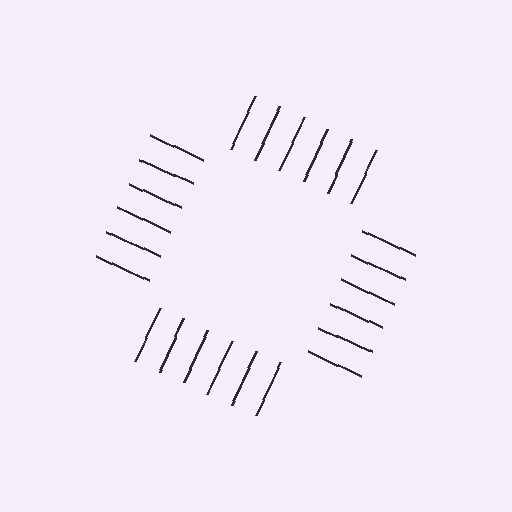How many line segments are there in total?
24 — 6 along each of the 4 edges.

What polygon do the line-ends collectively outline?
An illusory square — the line segments terminate on its edges but no continuous stroke is drawn.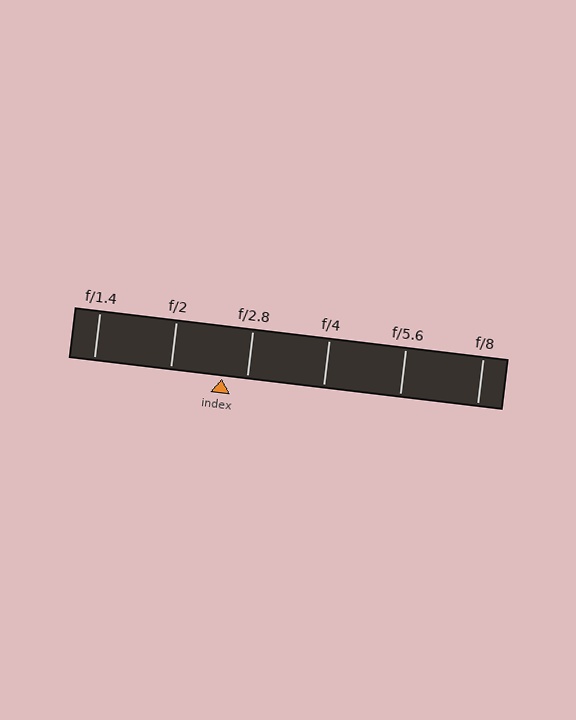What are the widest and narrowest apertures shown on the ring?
The widest aperture shown is f/1.4 and the narrowest is f/8.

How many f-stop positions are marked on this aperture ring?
There are 6 f-stop positions marked.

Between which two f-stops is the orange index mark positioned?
The index mark is between f/2 and f/2.8.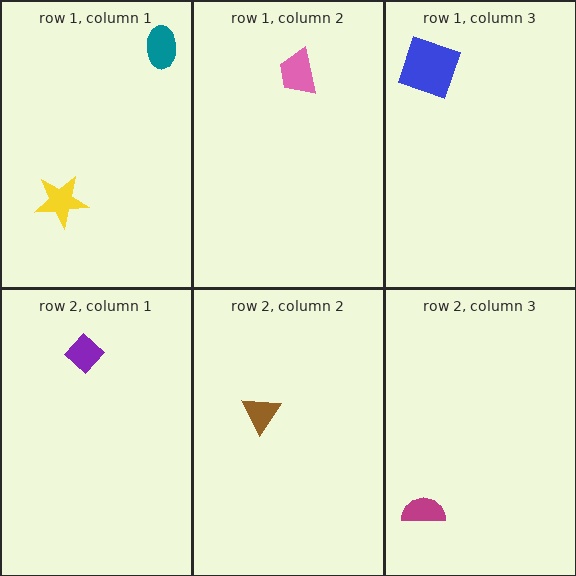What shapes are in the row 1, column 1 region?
The teal ellipse, the yellow star.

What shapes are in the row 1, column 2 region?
The pink trapezoid.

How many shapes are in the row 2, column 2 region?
1.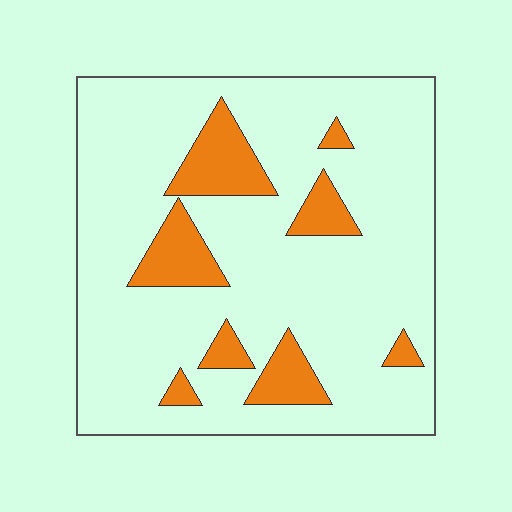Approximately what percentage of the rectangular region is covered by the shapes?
Approximately 15%.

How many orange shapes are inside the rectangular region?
8.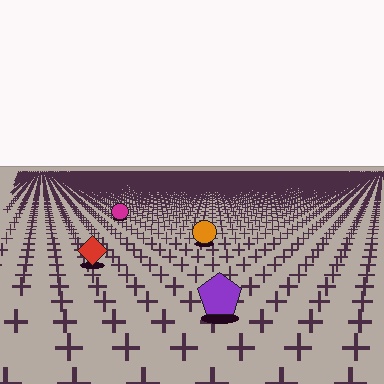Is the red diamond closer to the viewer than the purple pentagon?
No. The purple pentagon is closer — you can tell from the texture gradient: the ground texture is coarser near it.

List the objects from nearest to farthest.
From nearest to farthest: the purple pentagon, the red diamond, the orange circle, the magenta circle.